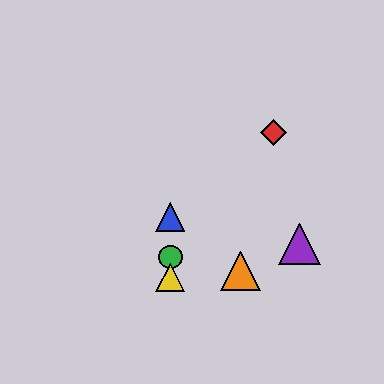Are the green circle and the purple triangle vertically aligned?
No, the green circle is at x≈170 and the purple triangle is at x≈300.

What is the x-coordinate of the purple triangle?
The purple triangle is at x≈300.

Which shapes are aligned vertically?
The blue triangle, the green circle, the yellow triangle are aligned vertically.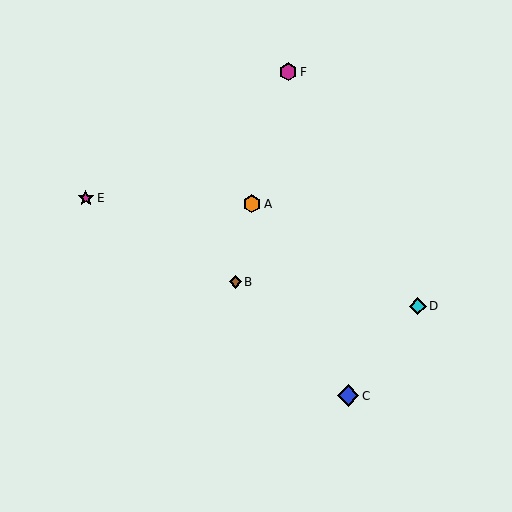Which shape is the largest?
The blue diamond (labeled C) is the largest.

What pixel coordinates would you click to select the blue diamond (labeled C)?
Click at (348, 396) to select the blue diamond C.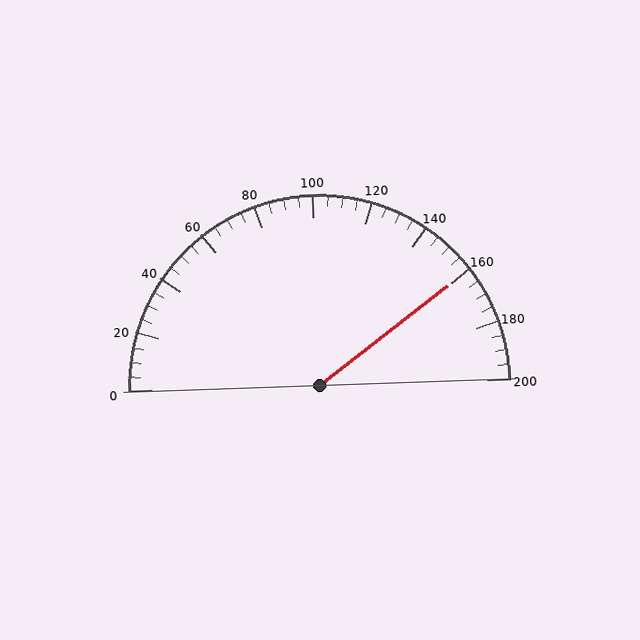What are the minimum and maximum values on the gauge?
The gauge ranges from 0 to 200.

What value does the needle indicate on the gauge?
The needle indicates approximately 160.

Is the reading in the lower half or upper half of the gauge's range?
The reading is in the upper half of the range (0 to 200).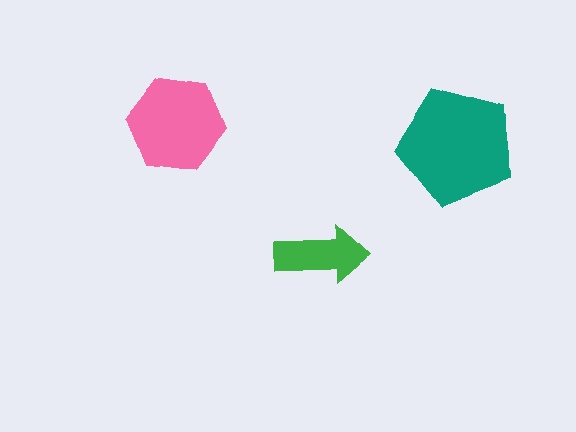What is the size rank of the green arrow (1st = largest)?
3rd.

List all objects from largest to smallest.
The teal pentagon, the pink hexagon, the green arrow.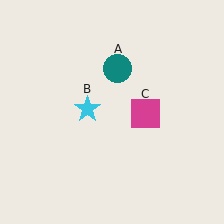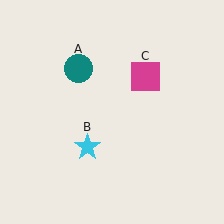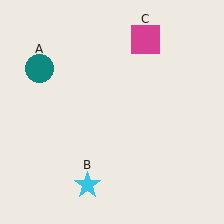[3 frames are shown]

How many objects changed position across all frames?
3 objects changed position: teal circle (object A), cyan star (object B), magenta square (object C).